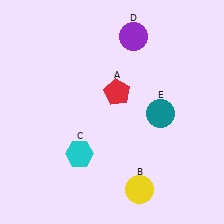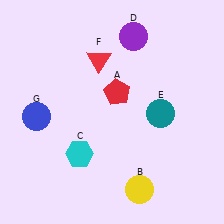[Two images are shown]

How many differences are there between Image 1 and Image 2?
There are 2 differences between the two images.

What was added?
A red triangle (F), a blue circle (G) were added in Image 2.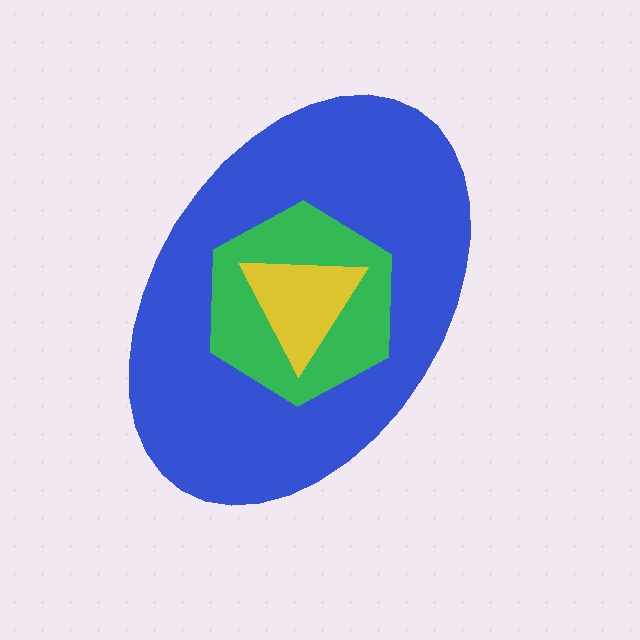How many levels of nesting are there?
3.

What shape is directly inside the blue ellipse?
The green hexagon.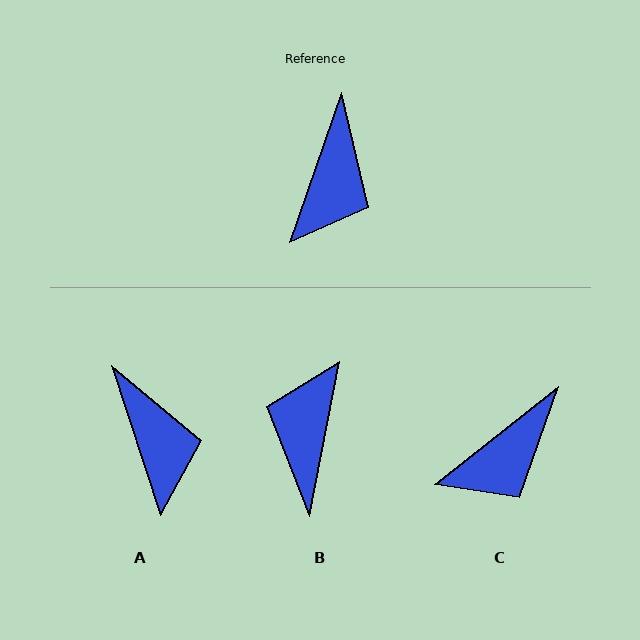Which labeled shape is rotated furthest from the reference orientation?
B, about 172 degrees away.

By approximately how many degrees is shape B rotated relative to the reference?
Approximately 172 degrees clockwise.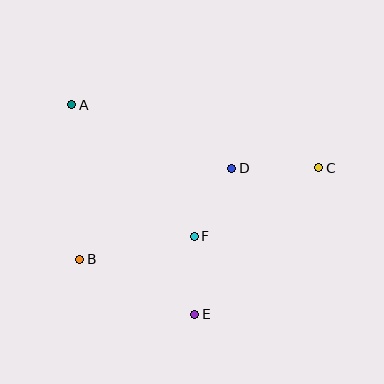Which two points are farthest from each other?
Points B and C are farthest from each other.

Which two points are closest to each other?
Points D and F are closest to each other.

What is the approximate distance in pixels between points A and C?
The distance between A and C is approximately 255 pixels.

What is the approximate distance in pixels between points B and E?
The distance between B and E is approximately 127 pixels.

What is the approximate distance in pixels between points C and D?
The distance between C and D is approximately 87 pixels.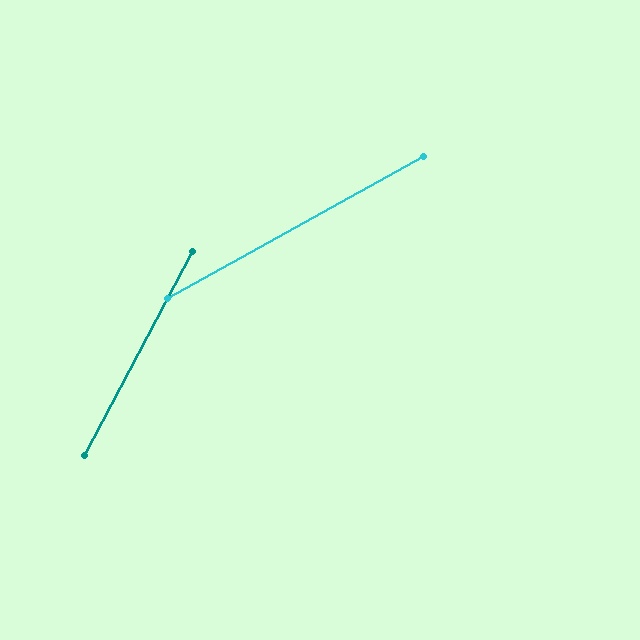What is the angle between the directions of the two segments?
Approximately 33 degrees.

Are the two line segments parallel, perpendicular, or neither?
Neither parallel nor perpendicular — they differ by about 33°.